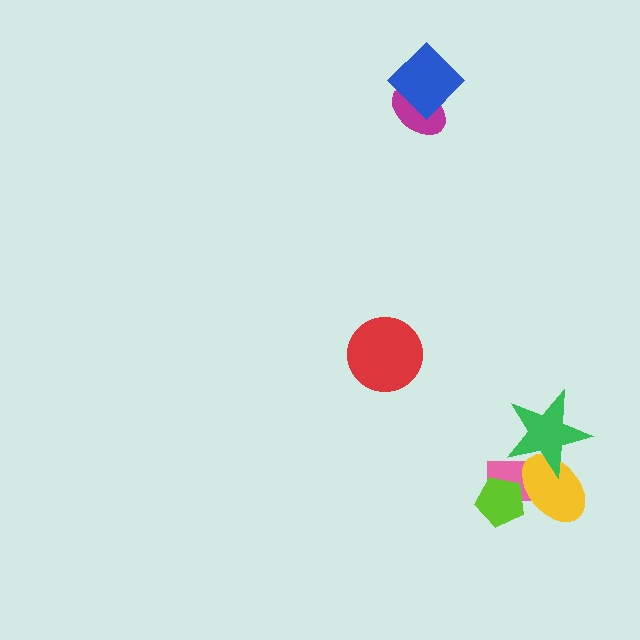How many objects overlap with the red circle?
0 objects overlap with the red circle.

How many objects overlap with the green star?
2 objects overlap with the green star.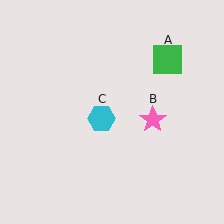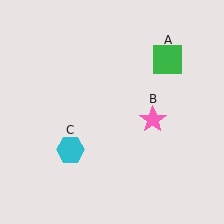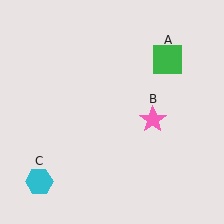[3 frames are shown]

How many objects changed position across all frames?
1 object changed position: cyan hexagon (object C).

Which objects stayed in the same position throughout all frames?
Green square (object A) and pink star (object B) remained stationary.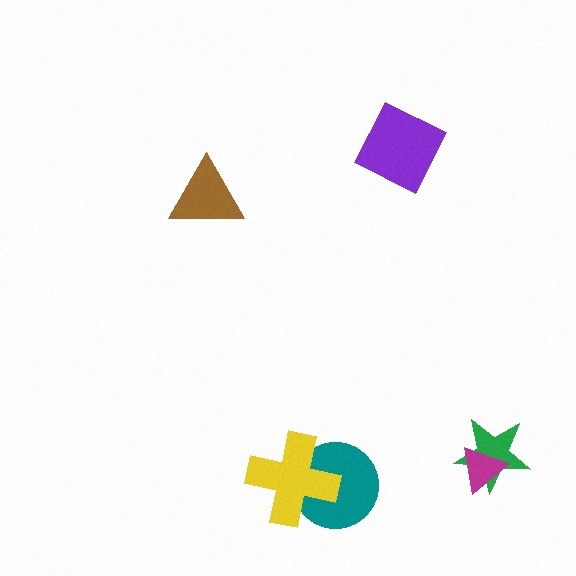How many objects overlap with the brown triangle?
0 objects overlap with the brown triangle.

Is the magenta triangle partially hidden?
No, no other shape covers it.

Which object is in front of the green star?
The magenta triangle is in front of the green star.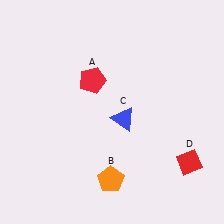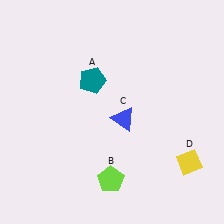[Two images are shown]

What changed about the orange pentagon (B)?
In Image 1, B is orange. In Image 2, it changed to lime.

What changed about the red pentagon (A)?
In Image 1, A is red. In Image 2, it changed to teal.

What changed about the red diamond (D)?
In Image 1, D is red. In Image 2, it changed to yellow.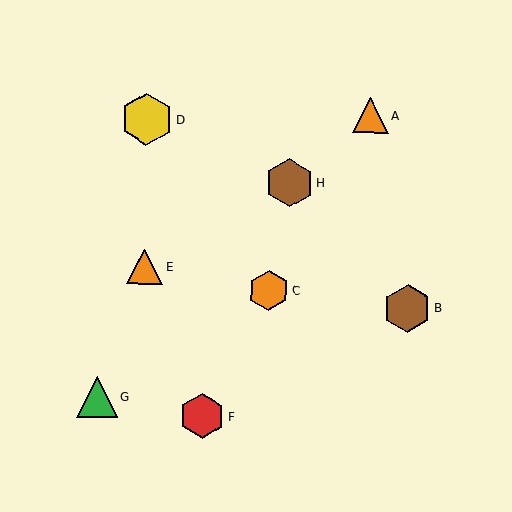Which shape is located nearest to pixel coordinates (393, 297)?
The brown hexagon (labeled B) at (407, 308) is nearest to that location.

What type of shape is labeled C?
Shape C is an orange hexagon.